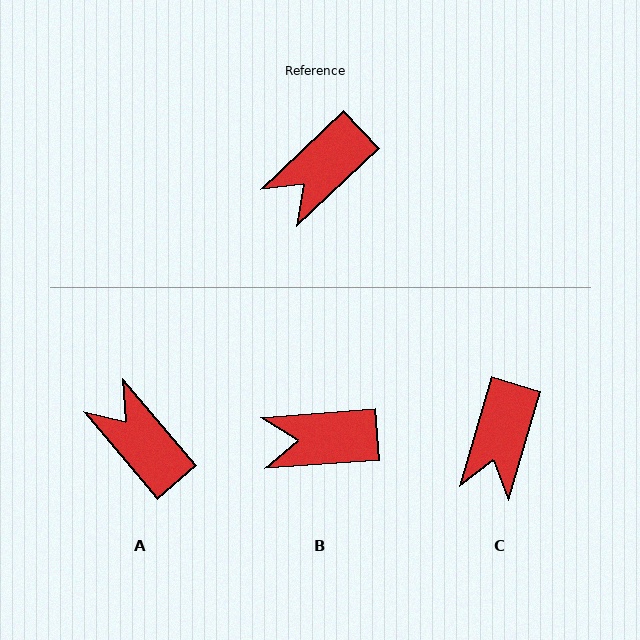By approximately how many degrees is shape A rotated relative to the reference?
Approximately 93 degrees clockwise.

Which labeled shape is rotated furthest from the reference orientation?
A, about 93 degrees away.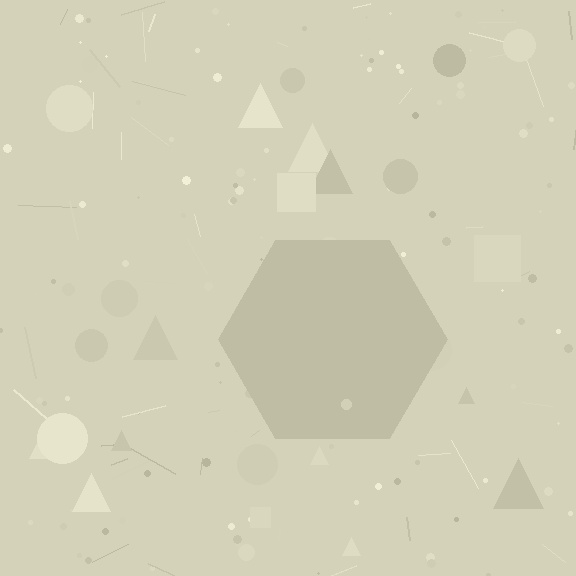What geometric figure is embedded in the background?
A hexagon is embedded in the background.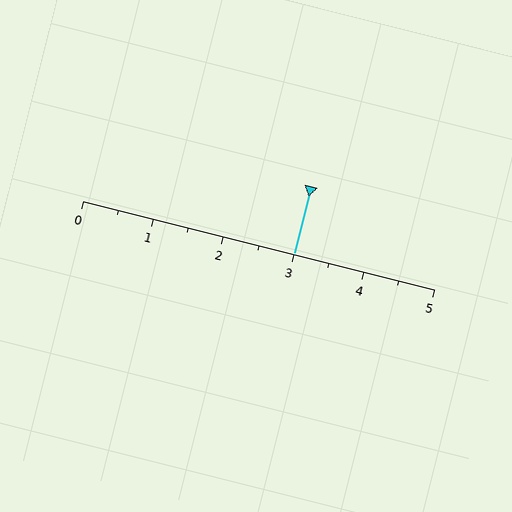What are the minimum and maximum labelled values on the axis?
The axis runs from 0 to 5.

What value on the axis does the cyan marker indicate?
The marker indicates approximately 3.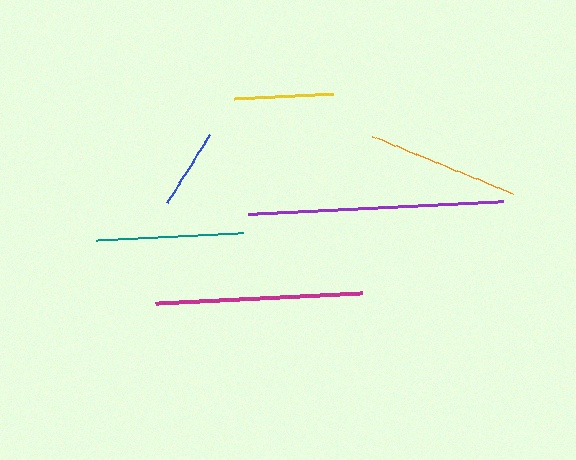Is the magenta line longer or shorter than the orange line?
The magenta line is longer than the orange line.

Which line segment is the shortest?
The blue line is the shortest at approximately 81 pixels.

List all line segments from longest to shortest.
From longest to shortest: purple, magenta, orange, teal, yellow, blue.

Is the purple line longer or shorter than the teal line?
The purple line is longer than the teal line.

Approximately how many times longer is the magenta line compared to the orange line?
The magenta line is approximately 1.4 times the length of the orange line.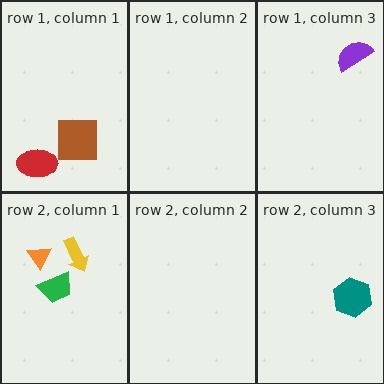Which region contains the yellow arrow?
The row 2, column 1 region.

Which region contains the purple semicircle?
The row 1, column 3 region.